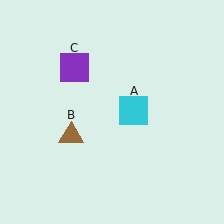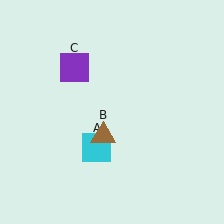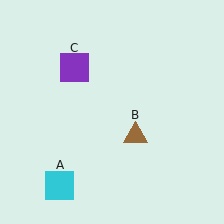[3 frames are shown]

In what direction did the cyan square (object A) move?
The cyan square (object A) moved down and to the left.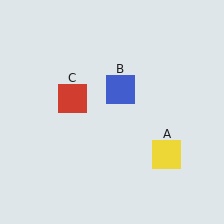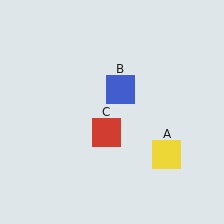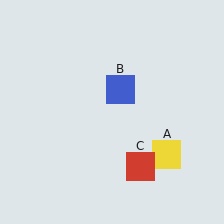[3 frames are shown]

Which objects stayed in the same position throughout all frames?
Yellow square (object A) and blue square (object B) remained stationary.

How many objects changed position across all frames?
1 object changed position: red square (object C).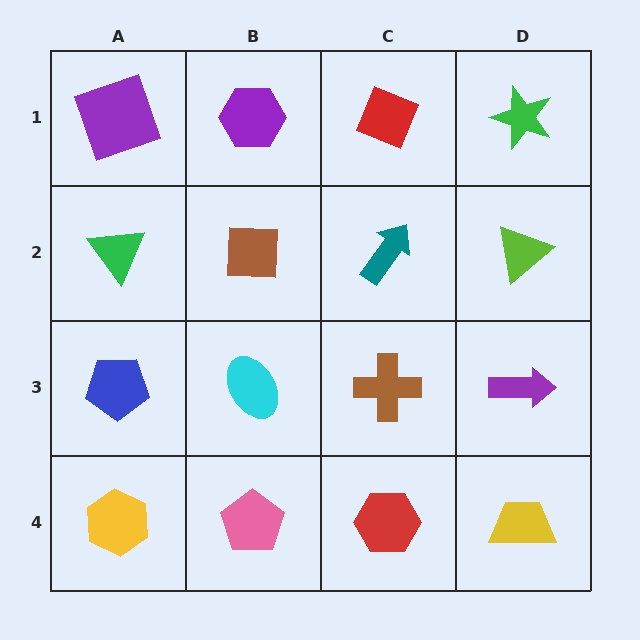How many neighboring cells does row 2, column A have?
3.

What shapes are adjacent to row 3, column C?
A teal arrow (row 2, column C), a red hexagon (row 4, column C), a cyan ellipse (row 3, column B), a purple arrow (row 3, column D).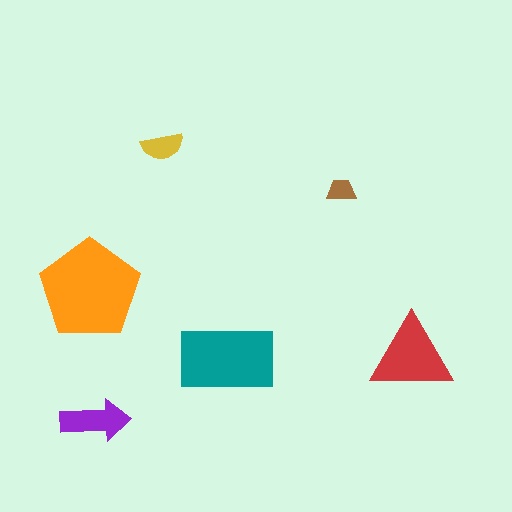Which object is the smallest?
The brown trapezoid.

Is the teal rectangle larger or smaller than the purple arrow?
Larger.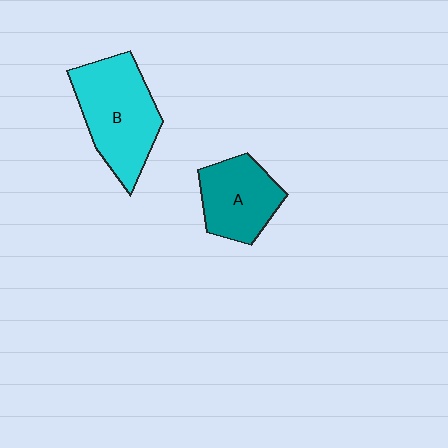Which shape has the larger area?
Shape B (cyan).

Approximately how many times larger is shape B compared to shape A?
Approximately 1.4 times.